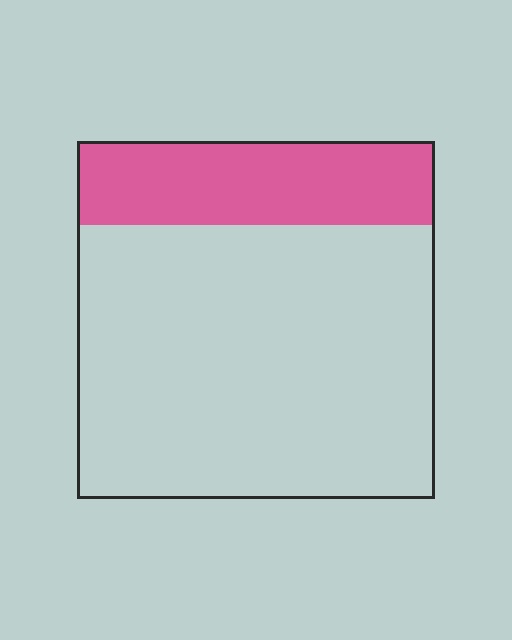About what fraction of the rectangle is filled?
About one quarter (1/4).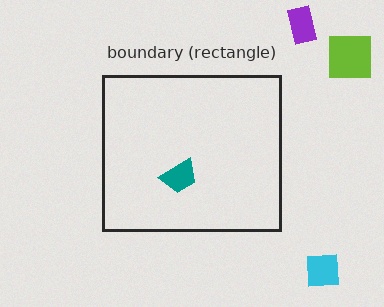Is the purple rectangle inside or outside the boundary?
Outside.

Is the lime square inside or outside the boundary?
Outside.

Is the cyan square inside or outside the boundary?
Outside.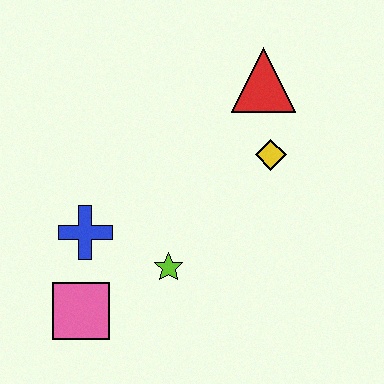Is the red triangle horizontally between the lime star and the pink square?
No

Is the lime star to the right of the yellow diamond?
No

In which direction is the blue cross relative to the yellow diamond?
The blue cross is to the left of the yellow diamond.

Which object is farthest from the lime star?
The red triangle is farthest from the lime star.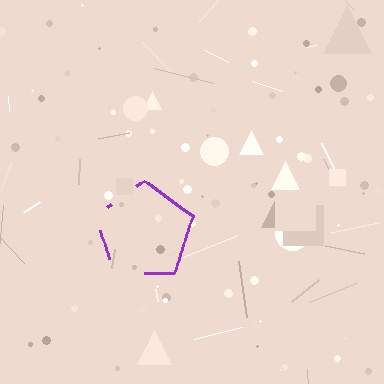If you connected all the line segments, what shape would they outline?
They would outline a pentagon.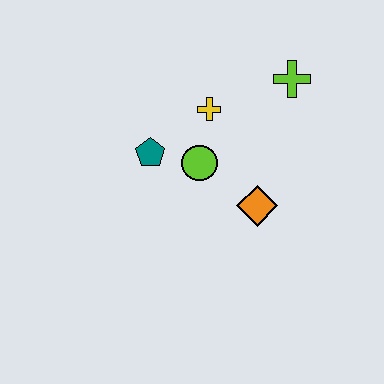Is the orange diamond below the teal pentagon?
Yes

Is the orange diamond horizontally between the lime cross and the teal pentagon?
Yes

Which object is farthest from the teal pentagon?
The lime cross is farthest from the teal pentagon.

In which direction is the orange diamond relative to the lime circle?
The orange diamond is to the right of the lime circle.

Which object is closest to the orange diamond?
The lime circle is closest to the orange diamond.